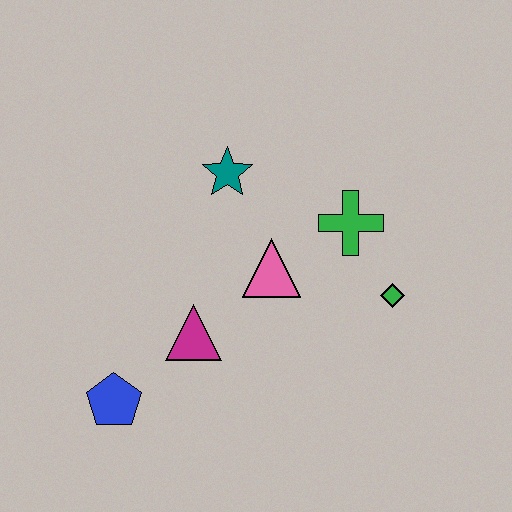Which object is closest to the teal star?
The pink triangle is closest to the teal star.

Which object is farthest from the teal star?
The blue pentagon is farthest from the teal star.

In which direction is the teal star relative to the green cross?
The teal star is to the left of the green cross.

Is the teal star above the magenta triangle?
Yes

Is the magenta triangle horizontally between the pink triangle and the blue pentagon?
Yes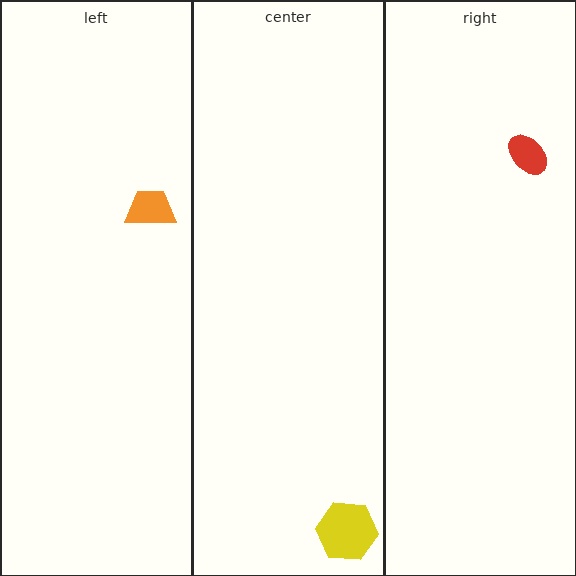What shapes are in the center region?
The yellow hexagon.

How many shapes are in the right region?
1.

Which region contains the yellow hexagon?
The center region.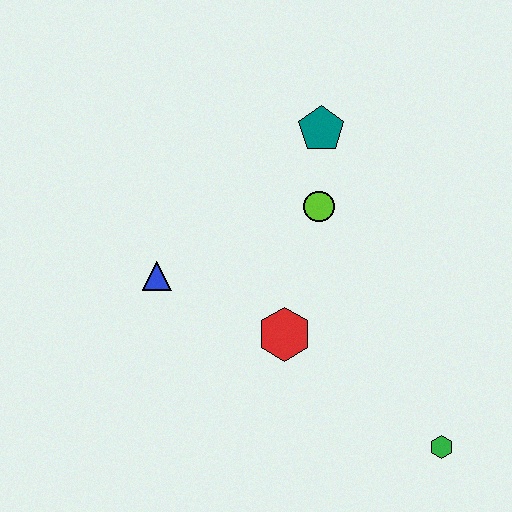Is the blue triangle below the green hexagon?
No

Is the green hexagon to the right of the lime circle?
Yes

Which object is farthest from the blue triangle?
The green hexagon is farthest from the blue triangle.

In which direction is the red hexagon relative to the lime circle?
The red hexagon is below the lime circle.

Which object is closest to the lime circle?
The teal pentagon is closest to the lime circle.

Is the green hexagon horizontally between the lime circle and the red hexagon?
No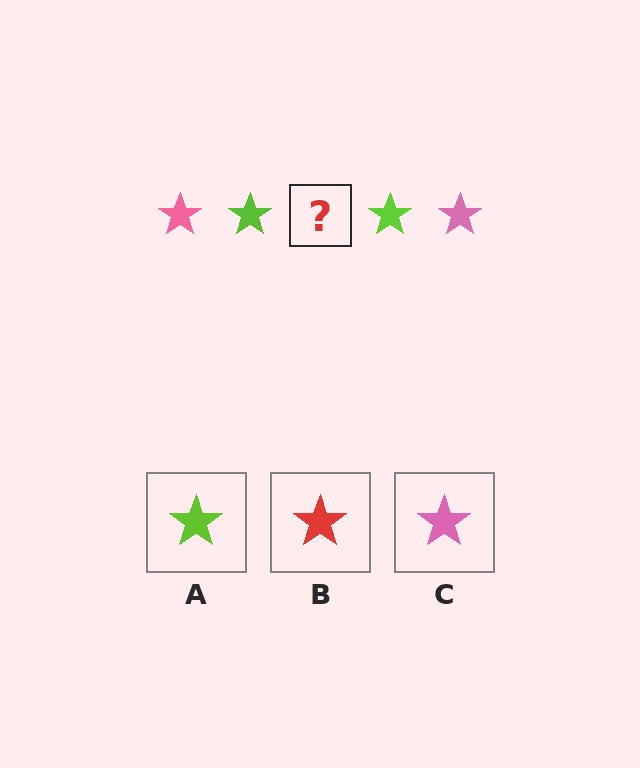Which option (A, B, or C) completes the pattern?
C.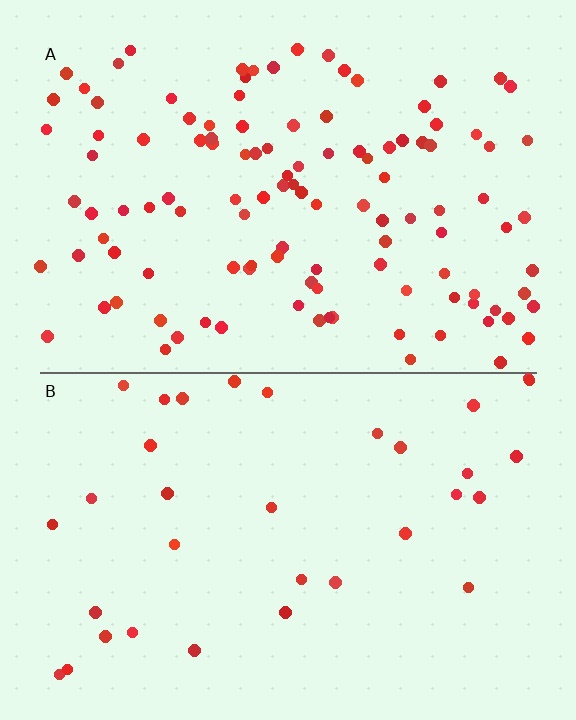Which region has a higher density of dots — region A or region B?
A (the top).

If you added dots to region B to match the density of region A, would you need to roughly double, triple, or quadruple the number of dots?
Approximately triple.